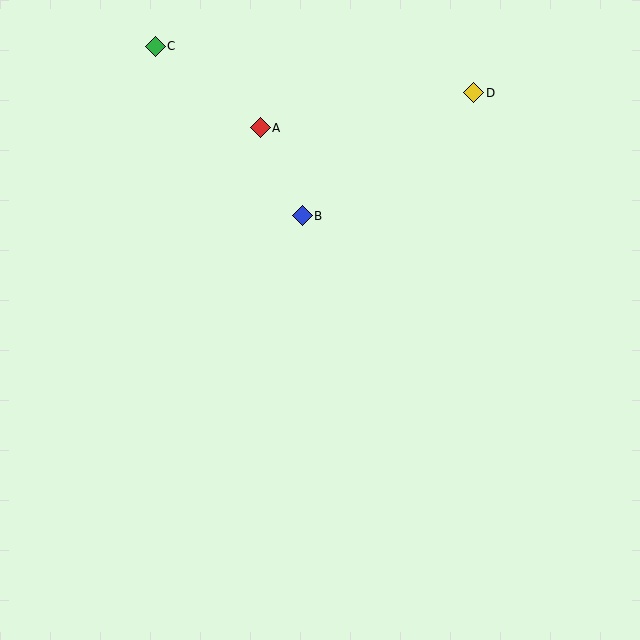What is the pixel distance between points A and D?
The distance between A and D is 217 pixels.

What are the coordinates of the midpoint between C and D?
The midpoint between C and D is at (314, 70).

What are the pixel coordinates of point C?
Point C is at (155, 47).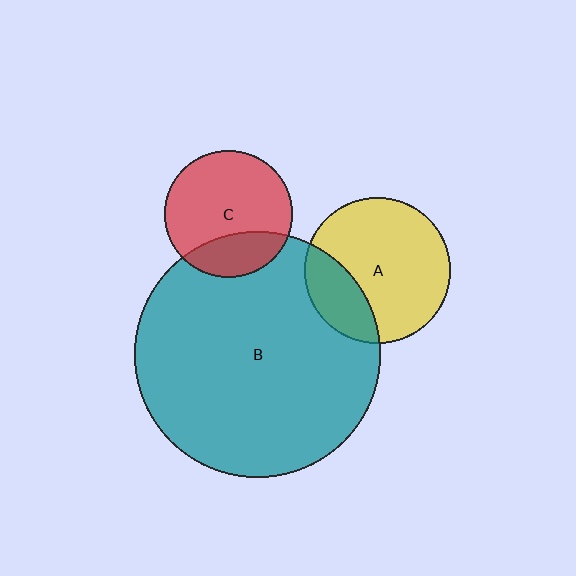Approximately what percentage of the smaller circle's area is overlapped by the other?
Approximately 25%.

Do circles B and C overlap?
Yes.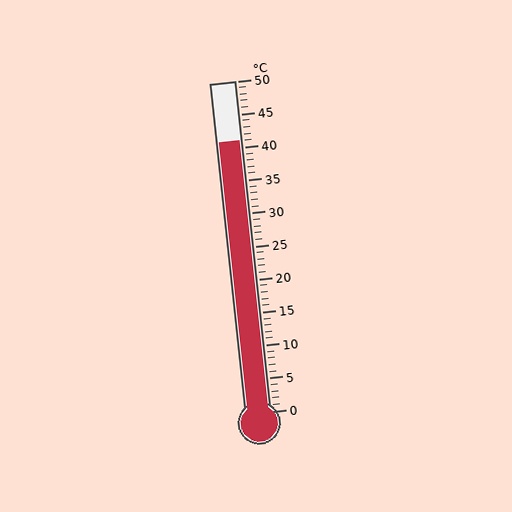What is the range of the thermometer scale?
The thermometer scale ranges from 0°C to 50°C.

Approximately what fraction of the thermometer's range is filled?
The thermometer is filled to approximately 80% of its range.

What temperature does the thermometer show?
The thermometer shows approximately 41°C.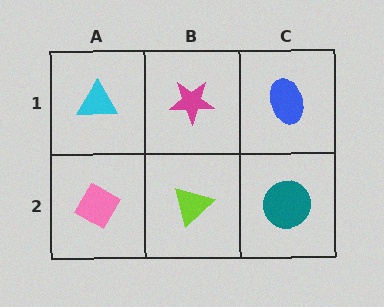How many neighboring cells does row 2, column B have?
3.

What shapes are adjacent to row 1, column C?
A teal circle (row 2, column C), a magenta star (row 1, column B).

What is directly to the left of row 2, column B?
A pink diamond.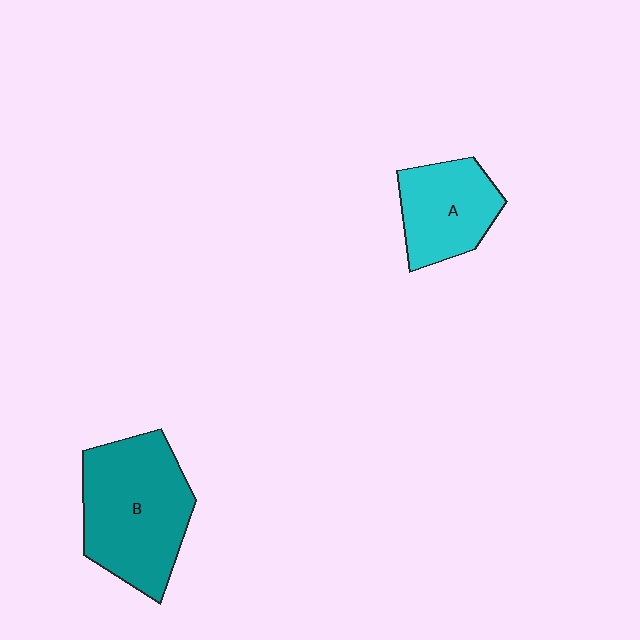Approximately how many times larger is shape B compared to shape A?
Approximately 1.6 times.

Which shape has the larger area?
Shape B (teal).